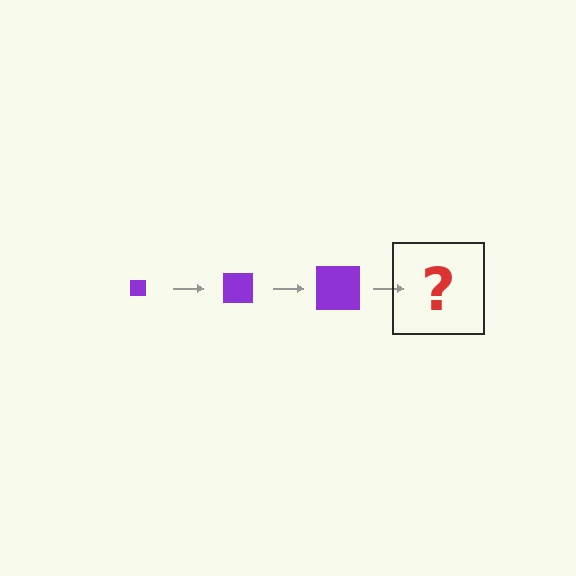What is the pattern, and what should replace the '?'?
The pattern is that the square gets progressively larger each step. The '?' should be a purple square, larger than the previous one.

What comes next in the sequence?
The next element should be a purple square, larger than the previous one.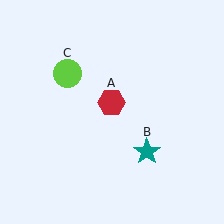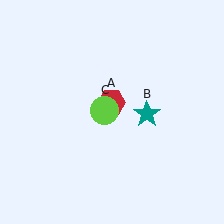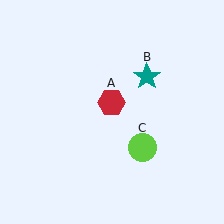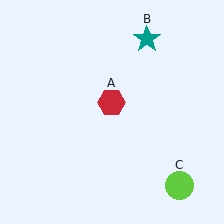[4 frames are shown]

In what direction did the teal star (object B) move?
The teal star (object B) moved up.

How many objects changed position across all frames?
2 objects changed position: teal star (object B), lime circle (object C).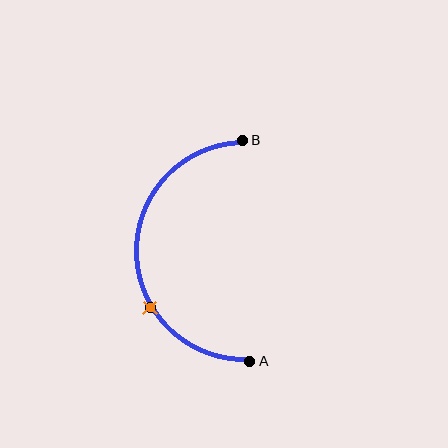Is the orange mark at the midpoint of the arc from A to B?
No. The orange mark lies on the arc but is closer to endpoint A. The arc midpoint would be at the point on the curve equidistant along the arc from both A and B.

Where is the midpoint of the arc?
The arc midpoint is the point on the curve farthest from the straight line joining A and B. It sits to the left of that line.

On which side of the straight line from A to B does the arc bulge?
The arc bulges to the left of the straight line connecting A and B.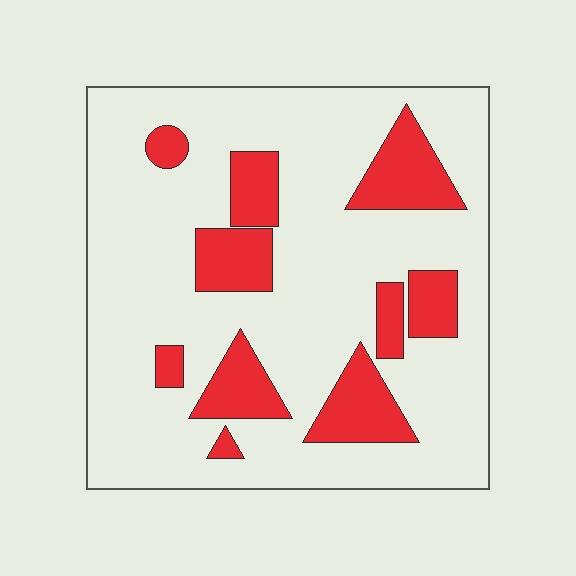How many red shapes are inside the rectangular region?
10.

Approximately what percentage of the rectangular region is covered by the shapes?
Approximately 20%.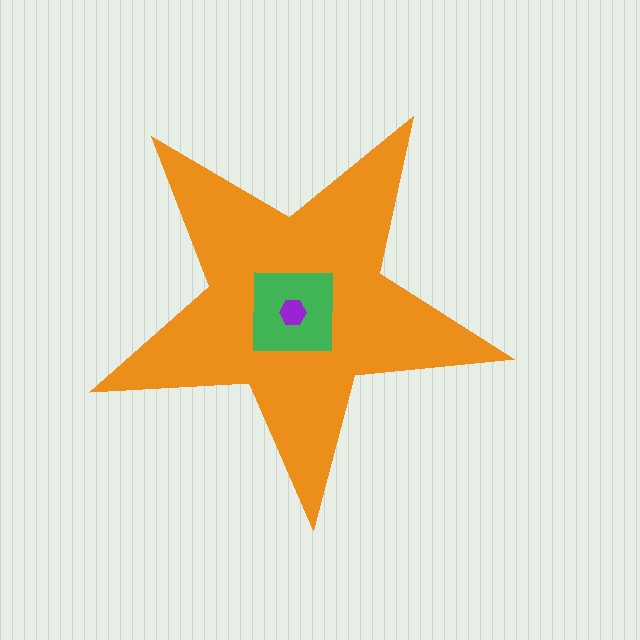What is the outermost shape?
The orange star.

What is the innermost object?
The purple hexagon.